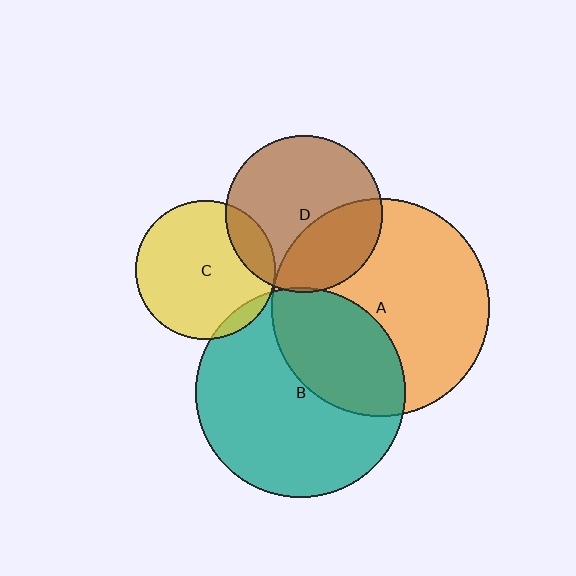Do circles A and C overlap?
Yes.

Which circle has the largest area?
Circle A (orange).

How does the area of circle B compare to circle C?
Approximately 2.3 times.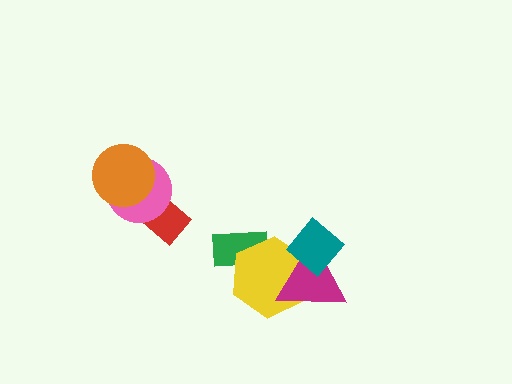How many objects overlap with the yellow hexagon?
3 objects overlap with the yellow hexagon.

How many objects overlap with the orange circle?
2 objects overlap with the orange circle.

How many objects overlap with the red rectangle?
2 objects overlap with the red rectangle.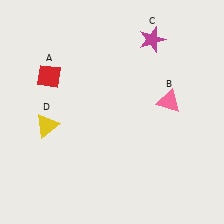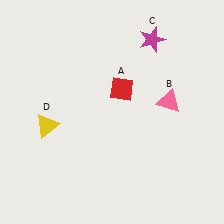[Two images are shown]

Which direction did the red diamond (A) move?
The red diamond (A) moved right.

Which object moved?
The red diamond (A) moved right.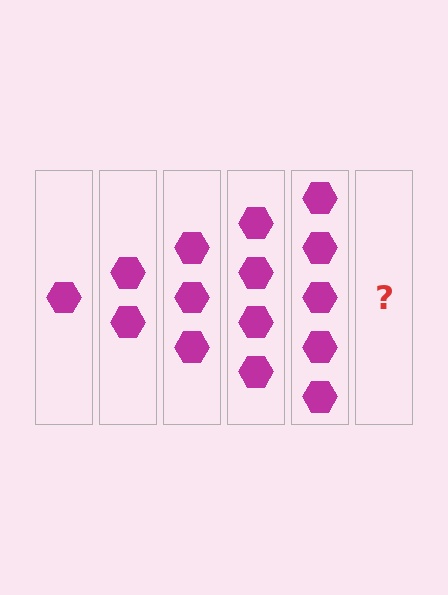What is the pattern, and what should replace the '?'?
The pattern is that each step adds one more hexagon. The '?' should be 6 hexagons.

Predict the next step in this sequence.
The next step is 6 hexagons.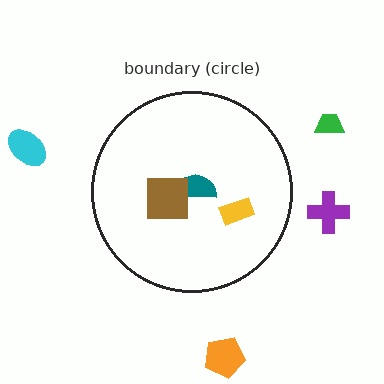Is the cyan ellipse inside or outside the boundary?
Outside.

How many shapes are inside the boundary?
3 inside, 4 outside.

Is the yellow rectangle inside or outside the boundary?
Inside.